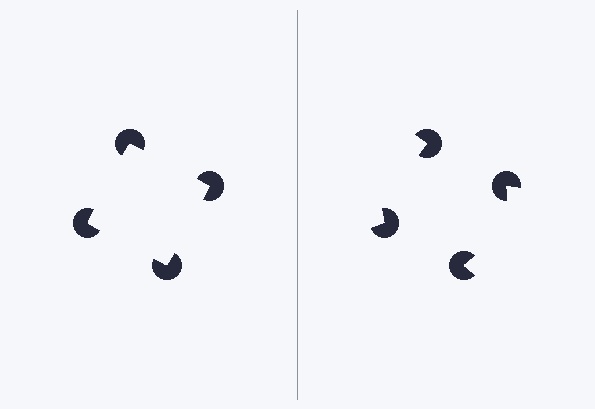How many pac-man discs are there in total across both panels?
8 — 4 on each side.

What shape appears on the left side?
An illusory square.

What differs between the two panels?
The pac-man discs are positioned identically on both sides; only the wedge orientations differ. On the left they align to a square; on the right they are misaligned.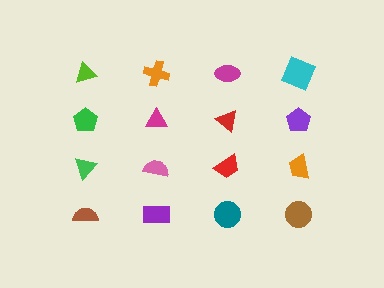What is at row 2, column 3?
A red triangle.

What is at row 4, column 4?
A brown circle.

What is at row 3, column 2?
A pink semicircle.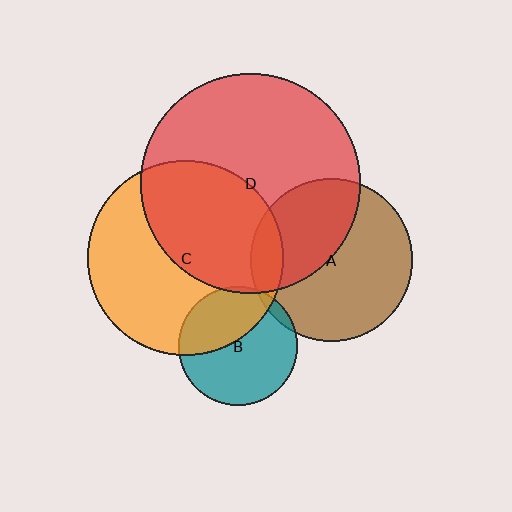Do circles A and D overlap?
Yes.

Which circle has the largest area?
Circle D (red).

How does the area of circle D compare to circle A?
Approximately 1.8 times.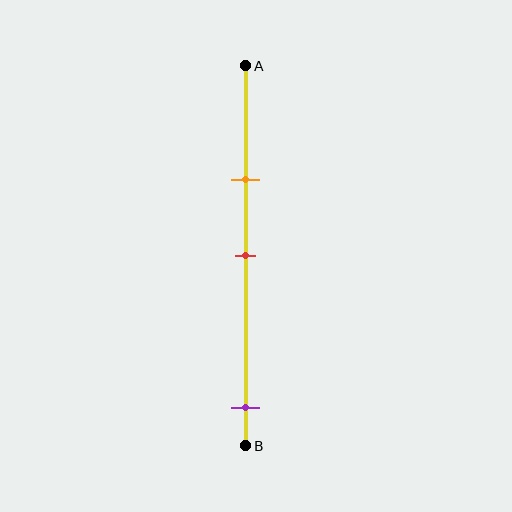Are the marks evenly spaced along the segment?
No, the marks are not evenly spaced.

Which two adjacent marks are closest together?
The orange and red marks are the closest adjacent pair.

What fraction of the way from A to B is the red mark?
The red mark is approximately 50% (0.5) of the way from A to B.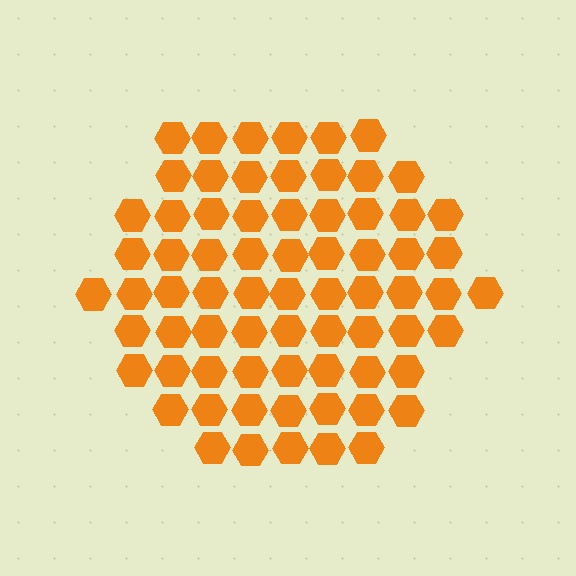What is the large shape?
The large shape is a hexagon.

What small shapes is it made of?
It is made of small hexagons.